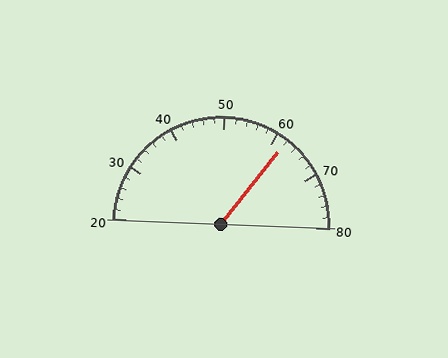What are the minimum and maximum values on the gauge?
The gauge ranges from 20 to 80.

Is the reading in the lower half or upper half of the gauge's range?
The reading is in the upper half of the range (20 to 80).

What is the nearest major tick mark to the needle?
The nearest major tick mark is 60.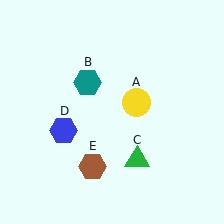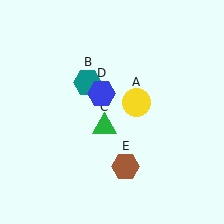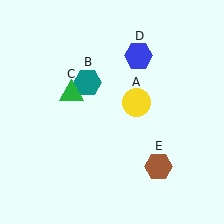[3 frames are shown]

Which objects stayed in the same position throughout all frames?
Yellow circle (object A) and teal hexagon (object B) remained stationary.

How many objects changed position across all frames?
3 objects changed position: green triangle (object C), blue hexagon (object D), brown hexagon (object E).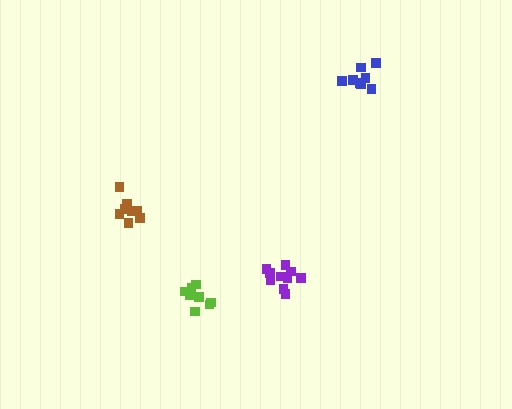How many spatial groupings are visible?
There are 4 spatial groupings.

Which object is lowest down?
The lime cluster is bottommost.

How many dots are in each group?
Group 1: 11 dots, Group 2: 8 dots, Group 3: 8 dots, Group 4: 9 dots (36 total).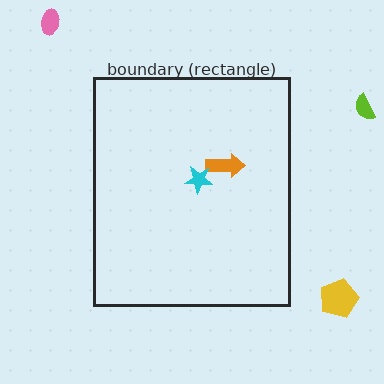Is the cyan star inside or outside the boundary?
Inside.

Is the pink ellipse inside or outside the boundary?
Outside.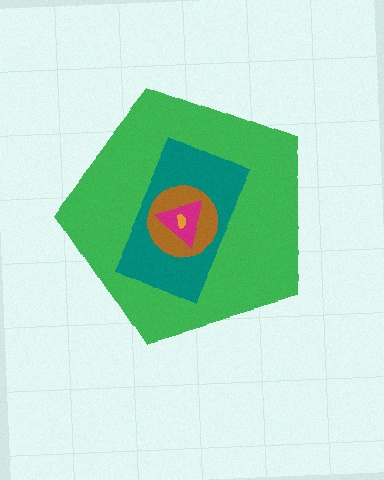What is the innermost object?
The orange semicircle.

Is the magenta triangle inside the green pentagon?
Yes.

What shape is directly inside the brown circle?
The magenta triangle.